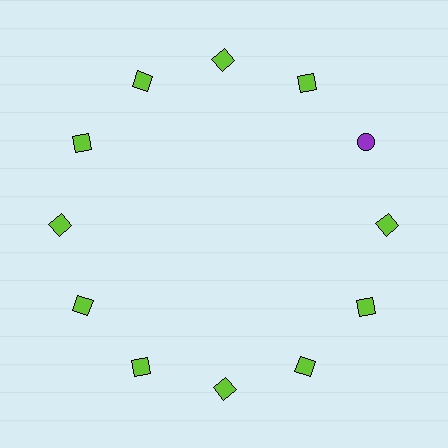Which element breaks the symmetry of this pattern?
The purple circle at roughly the 2 o'clock position breaks the symmetry. All other shapes are lime squares.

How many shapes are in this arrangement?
There are 12 shapes arranged in a ring pattern.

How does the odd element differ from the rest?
It differs in both color (purple instead of lime) and shape (circle instead of square).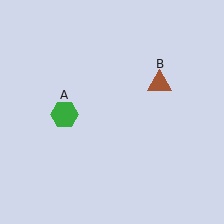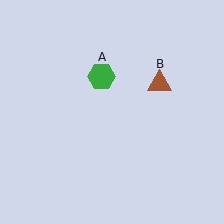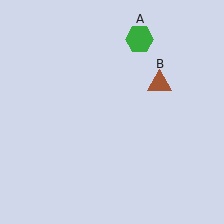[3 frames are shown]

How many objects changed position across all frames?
1 object changed position: green hexagon (object A).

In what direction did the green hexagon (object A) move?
The green hexagon (object A) moved up and to the right.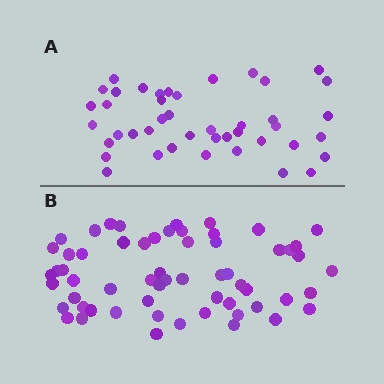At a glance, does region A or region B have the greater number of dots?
Region B (the bottom region) has more dots.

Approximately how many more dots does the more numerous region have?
Region B has approximately 15 more dots than region A.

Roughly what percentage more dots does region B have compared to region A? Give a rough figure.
About 40% more.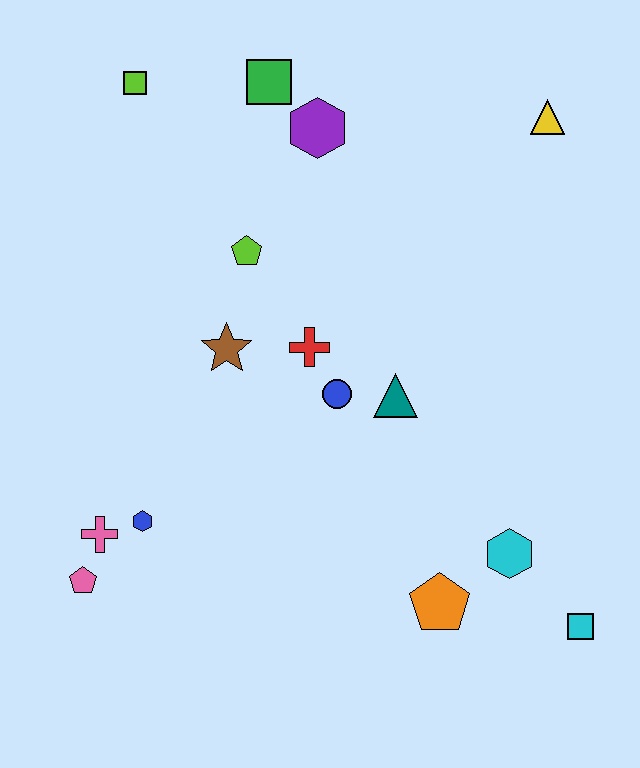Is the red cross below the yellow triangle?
Yes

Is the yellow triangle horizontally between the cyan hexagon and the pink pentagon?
No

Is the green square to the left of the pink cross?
No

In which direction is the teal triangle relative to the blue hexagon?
The teal triangle is to the right of the blue hexagon.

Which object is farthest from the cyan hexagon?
The lime square is farthest from the cyan hexagon.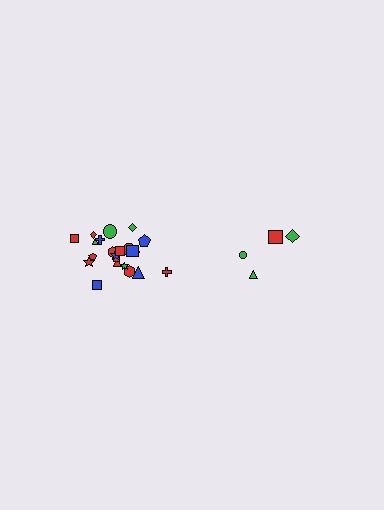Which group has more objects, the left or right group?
The left group.